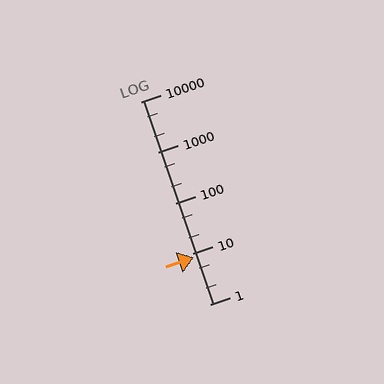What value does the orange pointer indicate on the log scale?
The pointer indicates approximately 8.4.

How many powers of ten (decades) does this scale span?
The scale spans 4 decades, from 1 to 10000.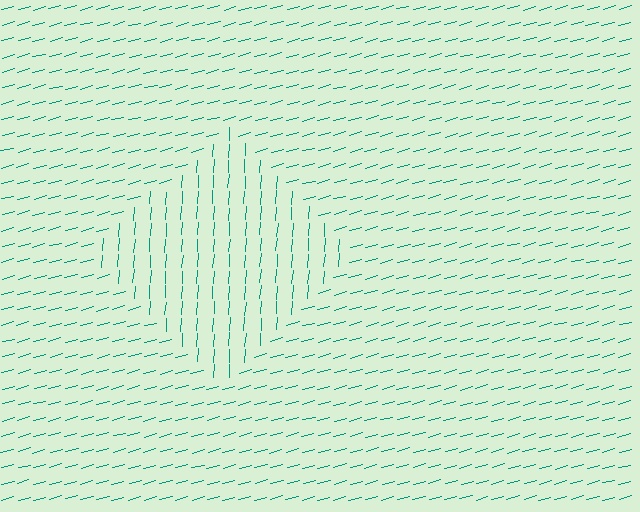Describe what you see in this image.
The image is filled with small teal line segments. A diamond region in the image has lines oriented differently from the surrounding lines, creating a visible texture boundary.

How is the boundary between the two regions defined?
The boundary is defined purely by a change in line orientation (approximately 71 degrees difference). All lines are the same color and thickness.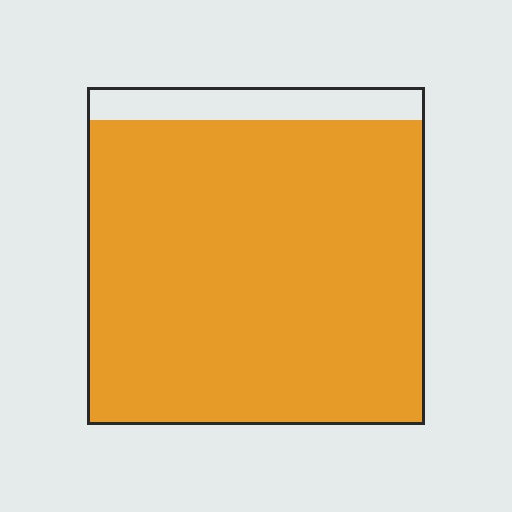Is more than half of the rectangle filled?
Yes.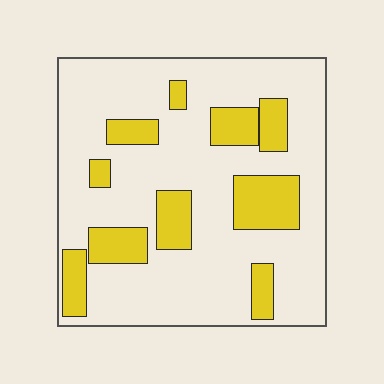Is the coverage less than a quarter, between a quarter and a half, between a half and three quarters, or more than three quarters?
Less than a quarter.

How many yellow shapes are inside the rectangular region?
10.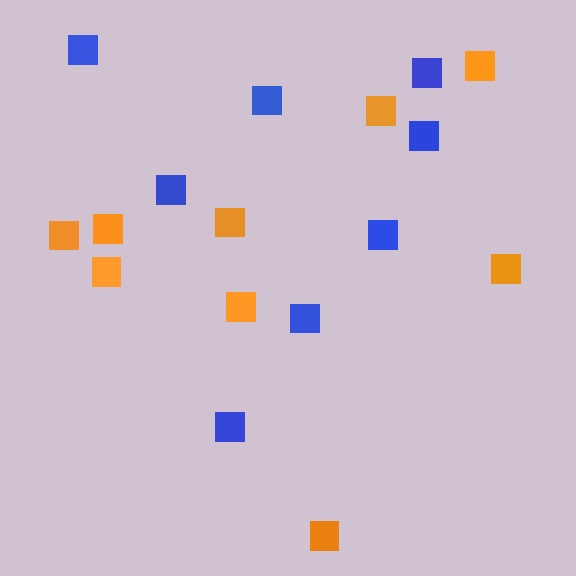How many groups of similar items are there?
There are 2 groups: one group of orange squares (9) and one group of blue squares (8).